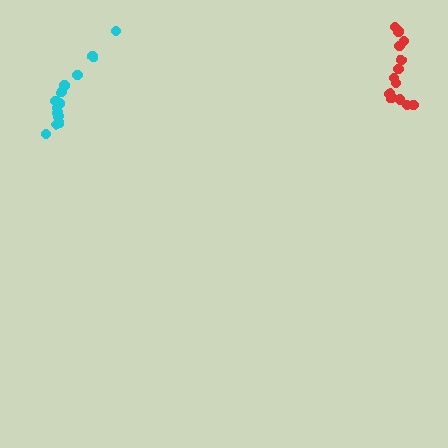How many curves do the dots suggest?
There are 2 distinct paths.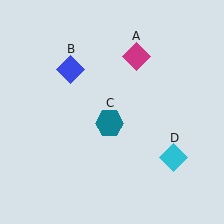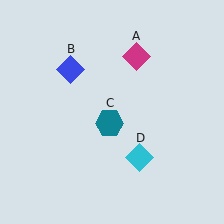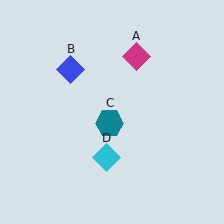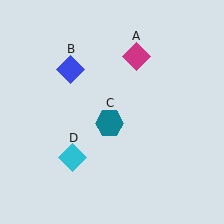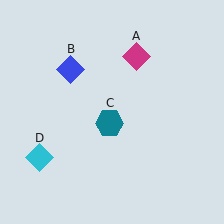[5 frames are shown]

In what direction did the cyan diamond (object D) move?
The cyan diamond (object D) moved left.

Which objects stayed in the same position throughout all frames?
Magenta diamond (object A) and blue diamond (object B) and teal hexagon (object C) remained stationary.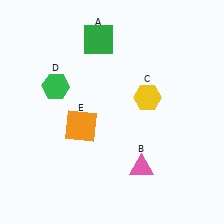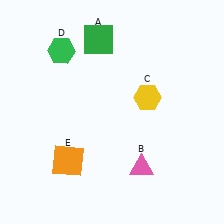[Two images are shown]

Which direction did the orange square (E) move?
The orange square (E) moved down.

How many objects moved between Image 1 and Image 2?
2 objects moved between the two images.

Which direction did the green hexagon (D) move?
The green hexagon (D) moved up.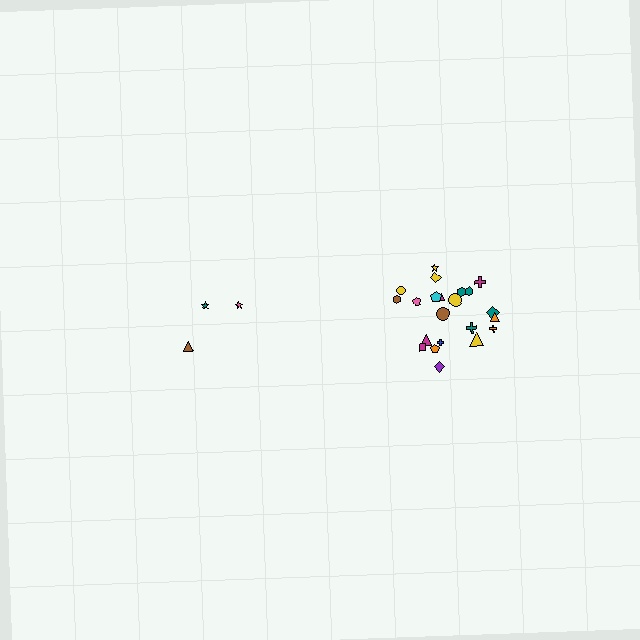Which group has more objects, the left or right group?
The right group.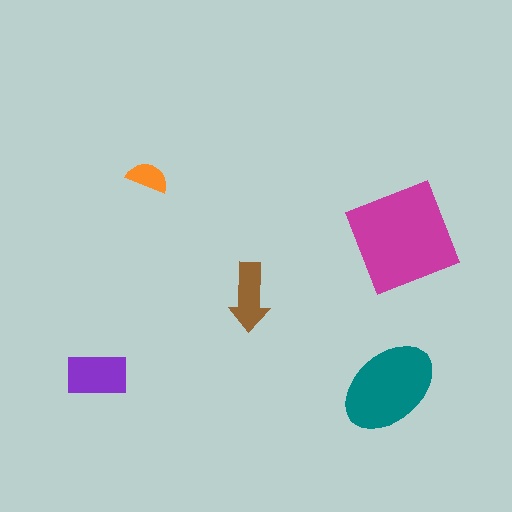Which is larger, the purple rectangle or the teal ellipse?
The teal ellipse.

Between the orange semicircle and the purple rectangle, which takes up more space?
The purple rectangle.